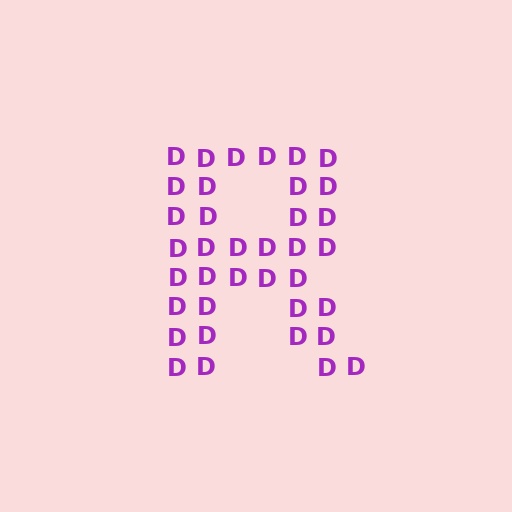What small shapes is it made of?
It is made of small letter D's.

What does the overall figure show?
The overall figure shows the letter R.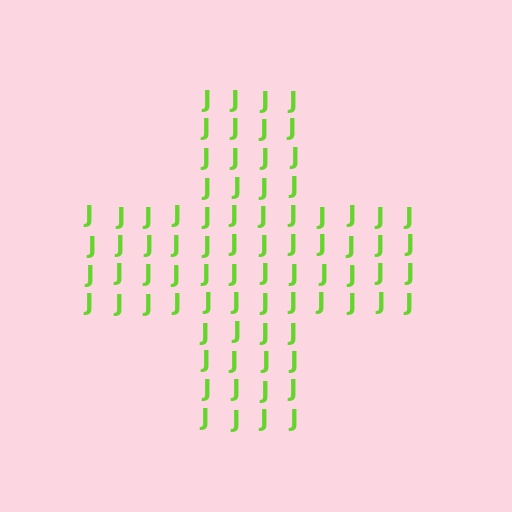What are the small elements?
The small elements are letter J's.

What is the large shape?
The large shape is a cross.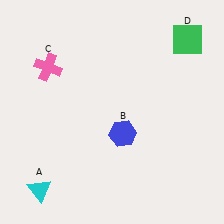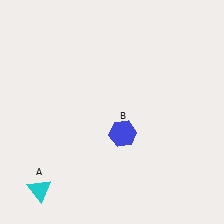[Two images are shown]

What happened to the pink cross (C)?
The pink cross (C) was removed in Image 2. It was in the top-left area of Image 1.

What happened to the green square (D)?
The green square (D) was removed in Image 2. It was in the top-right area of Image 1.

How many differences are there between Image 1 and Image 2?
There are 2 differences between the two images.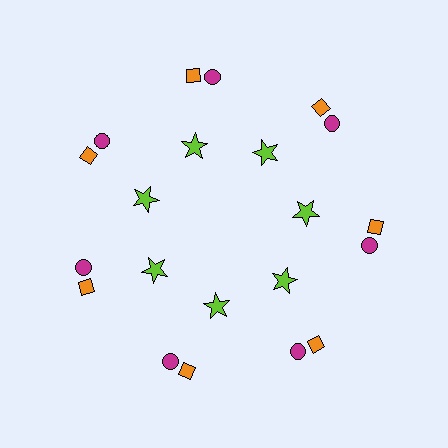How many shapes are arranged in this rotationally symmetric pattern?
There are 21 shapes, arranged in 7 groups of 3.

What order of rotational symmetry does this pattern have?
This pattern has 7-fold rotational symmetry.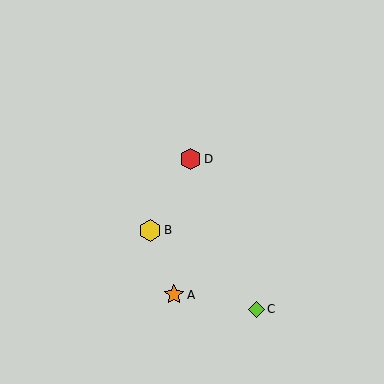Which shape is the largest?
The yellow hexagon (labeled B) is the largest.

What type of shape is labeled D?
Shape D is a red hexagon.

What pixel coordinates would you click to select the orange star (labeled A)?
Click at (174, 295) to select the orange star A.